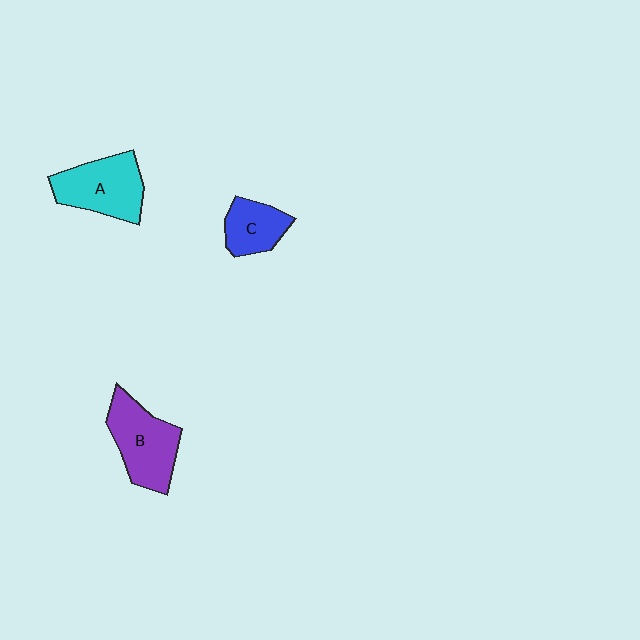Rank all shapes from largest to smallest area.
From largest to smallest: B (purple), A (cyan), C (blue).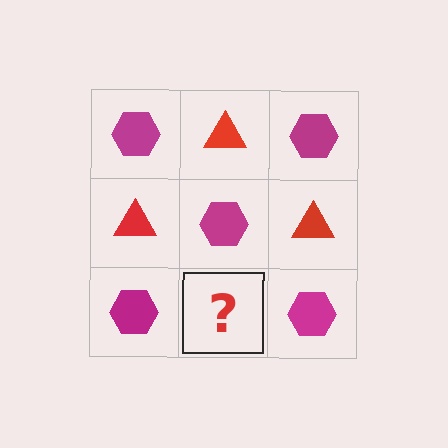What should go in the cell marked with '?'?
The missing cell should contain a red triangle.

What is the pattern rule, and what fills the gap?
The rule is that it alternates magenta hexagon and red triangle in a checkerboard pattern. The gap should be filled with a red triangle.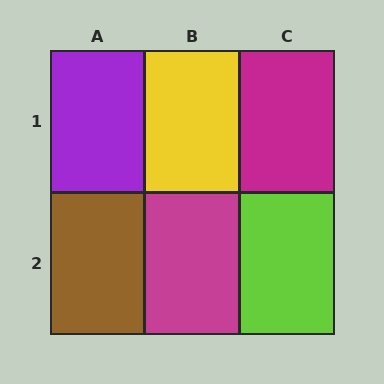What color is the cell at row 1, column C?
Magenta.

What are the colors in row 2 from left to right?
Brown, magenta, lime.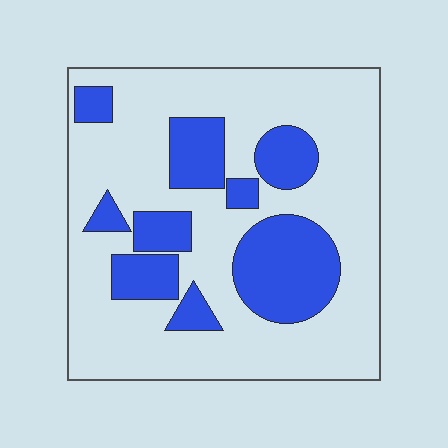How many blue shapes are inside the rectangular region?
9.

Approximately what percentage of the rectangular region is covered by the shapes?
Approximately 30%.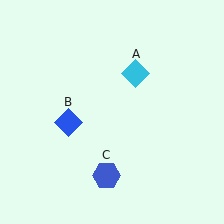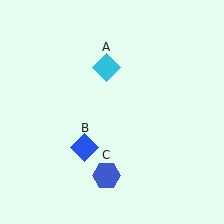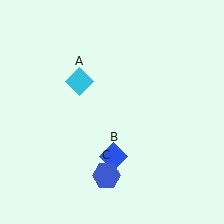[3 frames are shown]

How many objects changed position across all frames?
2 objects changed position: cyan diamond (object A), blue diamond (object B).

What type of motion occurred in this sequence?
The cyan diamond (object A), blue diamond (object B) rotated counterclockwise around the center of the scene.